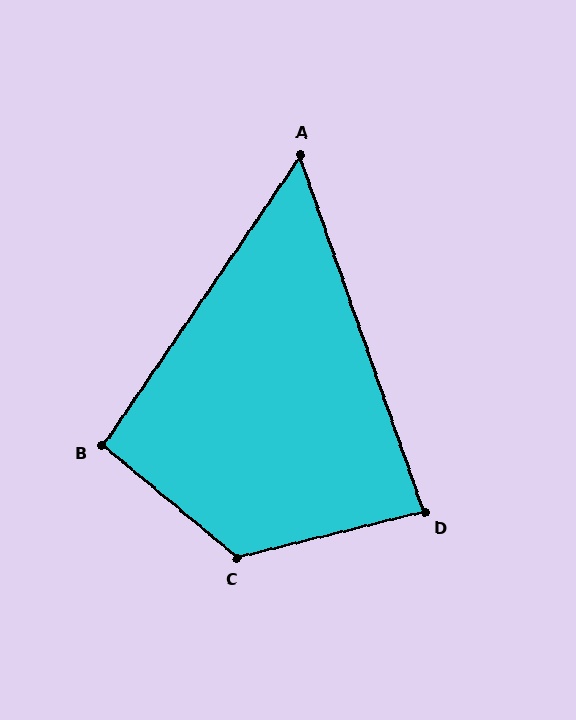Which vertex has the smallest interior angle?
A, at approximately 54 degrees.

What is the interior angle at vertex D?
Approximately 85 degrees (acute).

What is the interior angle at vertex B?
Approximately 95 degrees (obtuse).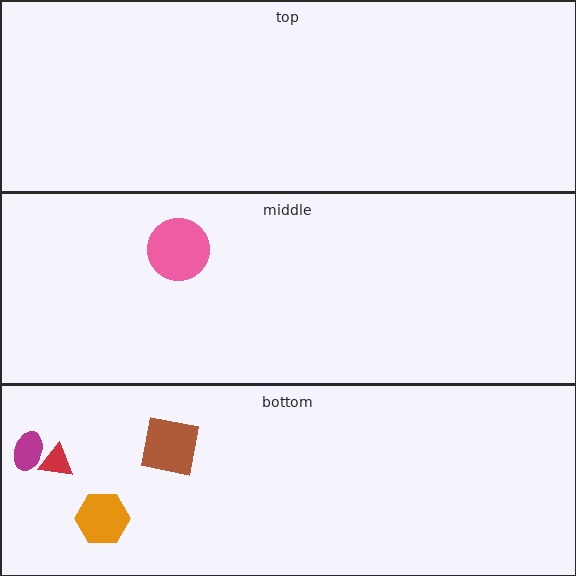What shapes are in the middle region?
The pink circle.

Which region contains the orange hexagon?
The bottom region.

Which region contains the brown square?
The bottom region.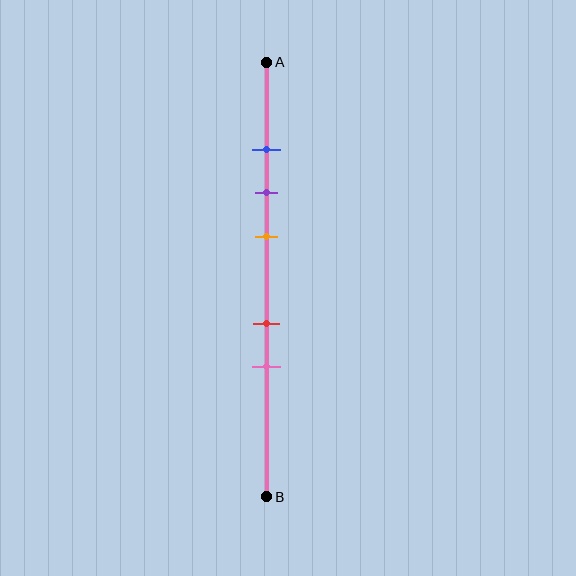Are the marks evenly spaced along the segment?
No, the marks are not evenly spaced.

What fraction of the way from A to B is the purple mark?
The purple mark is approximately 30% (0.3) of the way from A to B.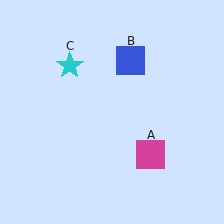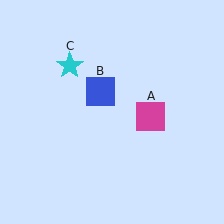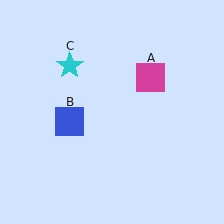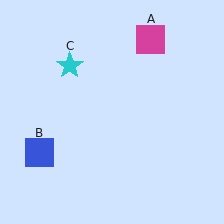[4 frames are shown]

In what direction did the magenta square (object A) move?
The magenta square (object A) moved up.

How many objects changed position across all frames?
2 objects changed position: magenta square (object A), blue square (object B).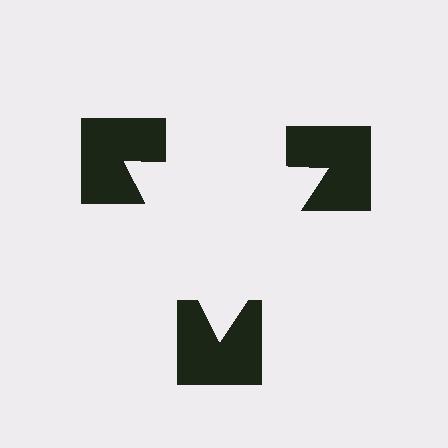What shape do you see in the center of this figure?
An illusory triangle — its edges are inferred from the aligned wedge cuts in the notched squares, not physically drawn.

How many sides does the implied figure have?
3 sides.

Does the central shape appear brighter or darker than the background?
It typically appears slightly brighter than the background, even though no actual brightness change is drawn.